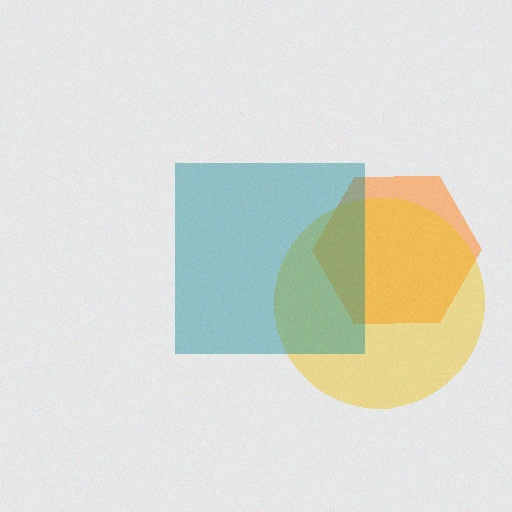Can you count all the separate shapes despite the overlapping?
Yes, there are 3 separate shapes.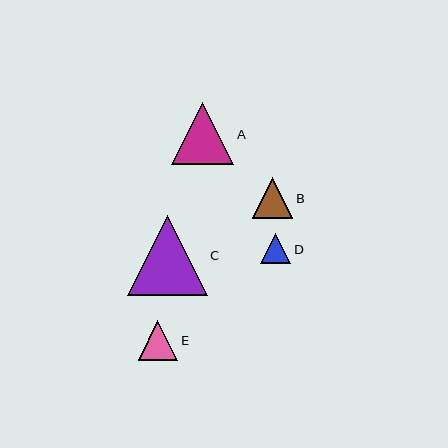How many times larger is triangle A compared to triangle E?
Triangle A is approximately 1.6 times the size of triangle E.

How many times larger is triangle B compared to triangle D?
Triangle B is approximately 1.3 times the size of triangle D.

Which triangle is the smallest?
Triangle D is the smallest with a size of approximately 30 pixels.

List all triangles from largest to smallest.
From largest to smallest: C, A, B, E, D.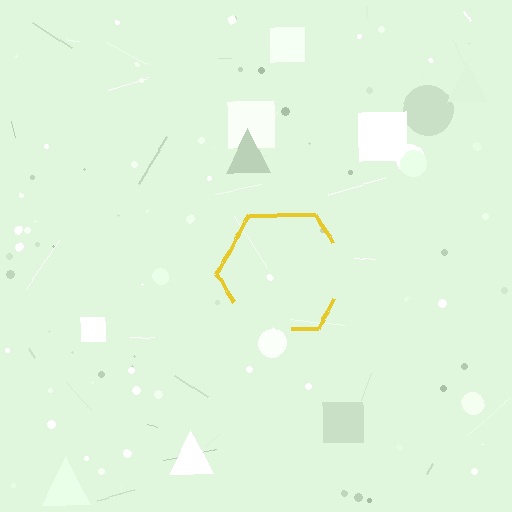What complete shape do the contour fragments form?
The contour fragments form a hexagon.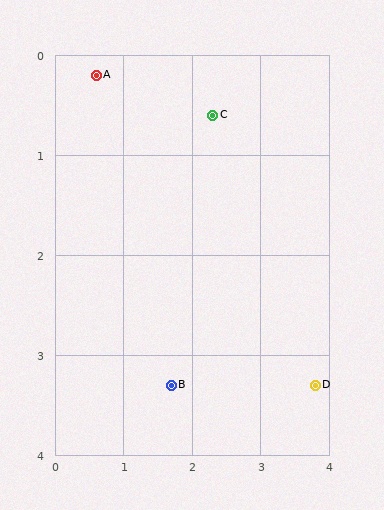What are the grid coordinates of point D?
Point D is at approximately (3.8, 3.3).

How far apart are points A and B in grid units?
Points A and B are about 3.3 grid units apart.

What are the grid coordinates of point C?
Point C is at approximately (2.3, 0.6).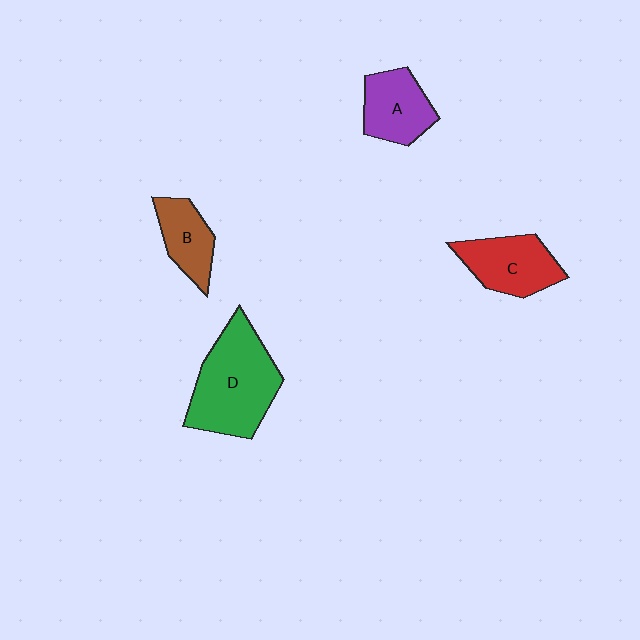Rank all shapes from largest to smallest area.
From largest to smallest: D (green), C (red), A (purple), B (brown).